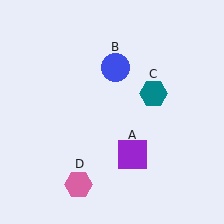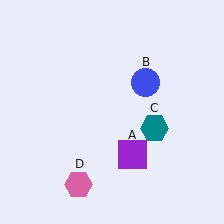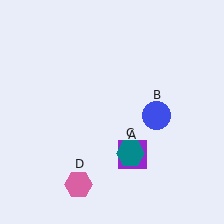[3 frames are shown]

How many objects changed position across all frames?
2 objects changed position: blue circle (object B), teal hexagon (object C).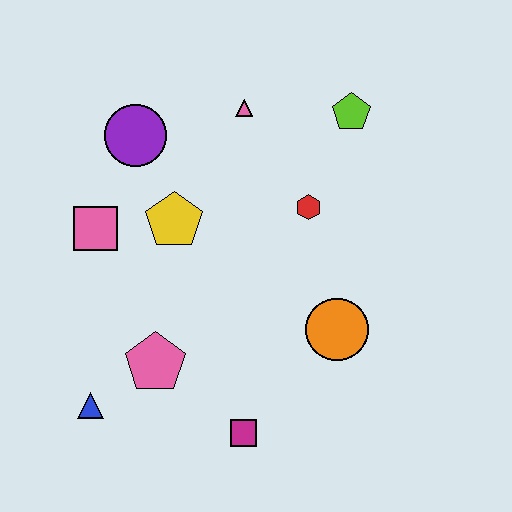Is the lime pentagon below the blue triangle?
No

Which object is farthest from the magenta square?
The lime pentagon is farthest from the magenta square.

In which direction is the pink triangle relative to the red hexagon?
The pink triangle is above the red hexagon.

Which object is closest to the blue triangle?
The pink pentagon is closest to the blue triangle.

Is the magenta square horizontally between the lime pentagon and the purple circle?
Yes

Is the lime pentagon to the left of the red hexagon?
No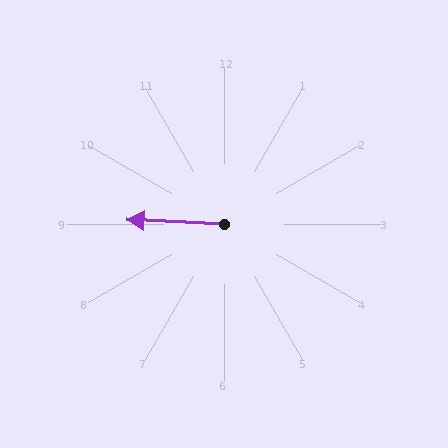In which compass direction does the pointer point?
West.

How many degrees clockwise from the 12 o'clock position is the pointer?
Approximately 273 degrees.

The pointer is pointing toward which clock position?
Roughly 9 o'clock.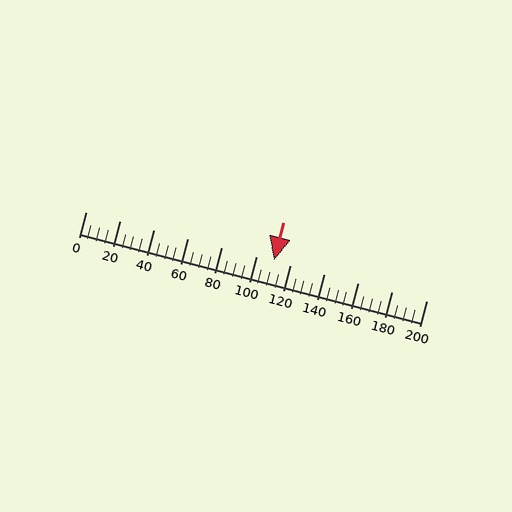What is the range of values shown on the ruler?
The ruler shows values from 0 to 200.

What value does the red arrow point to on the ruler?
The red arrow points to approximately 110.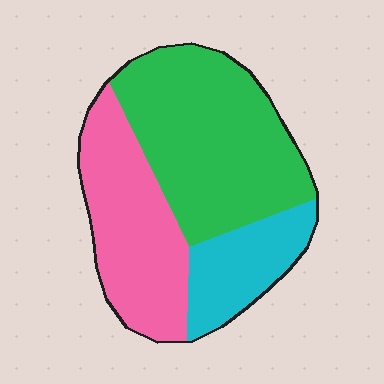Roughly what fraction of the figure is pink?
Pink takes up about one third (1/3) of the figure.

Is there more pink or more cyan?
Pink.